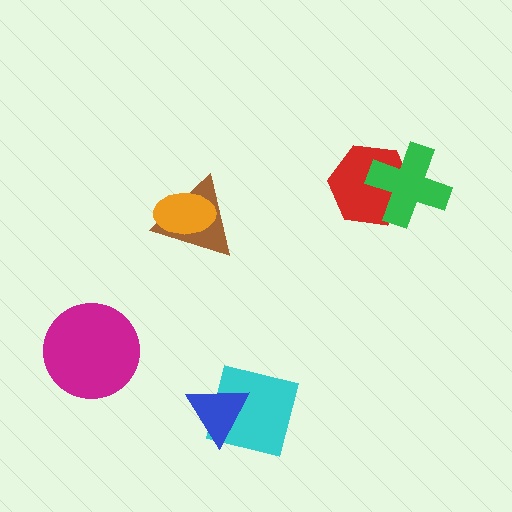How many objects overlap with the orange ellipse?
1 object overlaps with the orange ellipse.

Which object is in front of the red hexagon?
The green cross is in front of the red hexagon.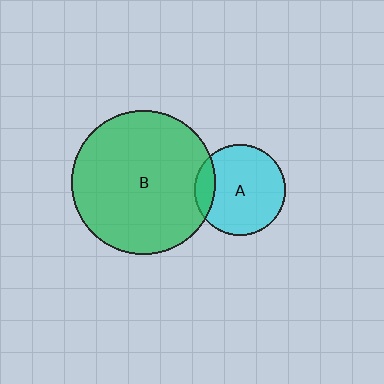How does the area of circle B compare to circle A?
Approximately 2.5 times.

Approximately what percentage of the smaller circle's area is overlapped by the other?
Approximately 15%.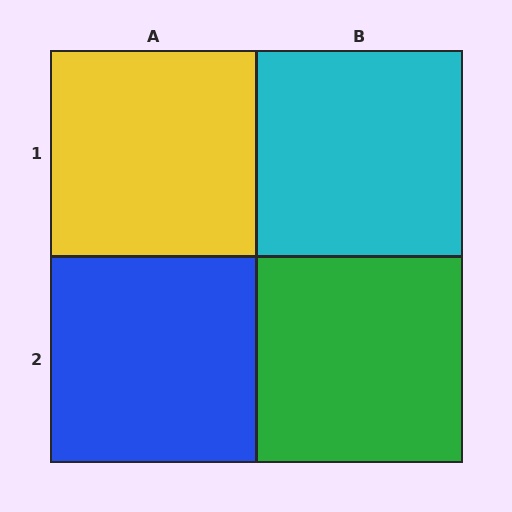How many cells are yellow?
1 cell is yellow.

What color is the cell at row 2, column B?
Green.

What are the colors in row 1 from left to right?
Yellow, cyan.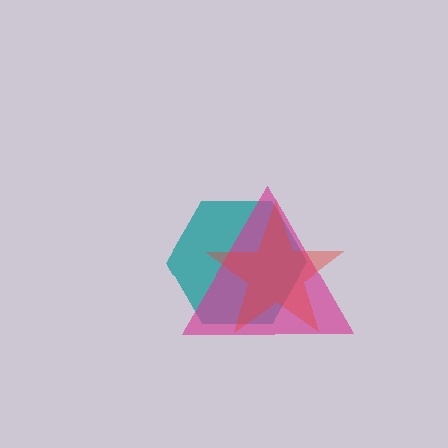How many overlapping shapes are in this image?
There are 3 overlapping shapes in the image.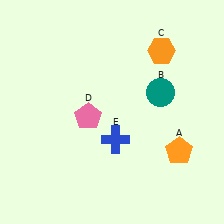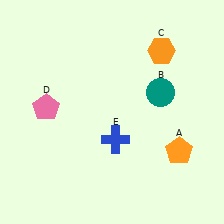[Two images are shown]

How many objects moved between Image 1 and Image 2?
1 object moved between the two images.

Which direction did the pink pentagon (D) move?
The pink pentagon (D) moved left.